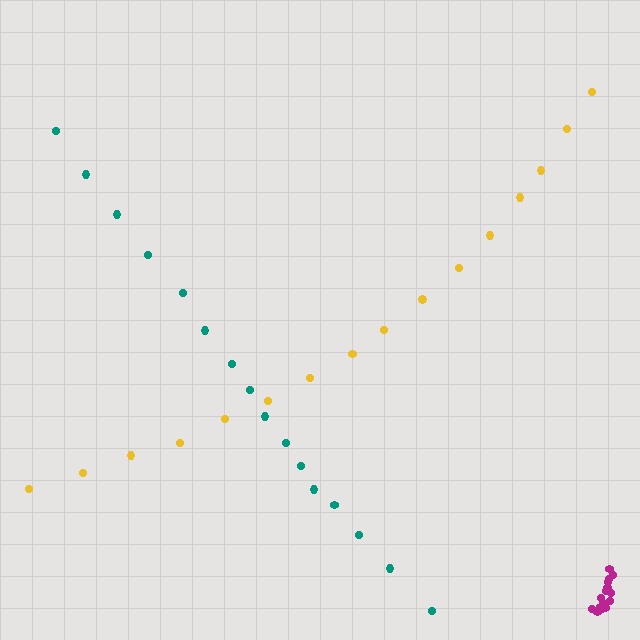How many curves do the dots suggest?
There are 3 distinct paths.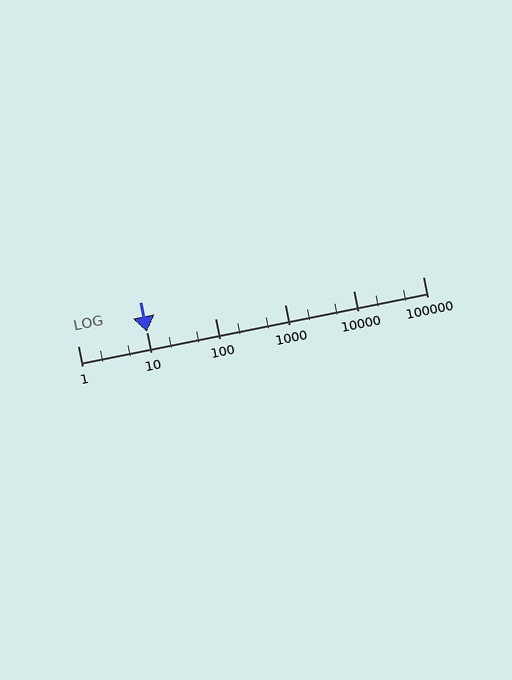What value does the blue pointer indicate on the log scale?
The pointer indicates approximately 10.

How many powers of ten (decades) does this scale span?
The scale spans 5 decades, from 1 to 100000.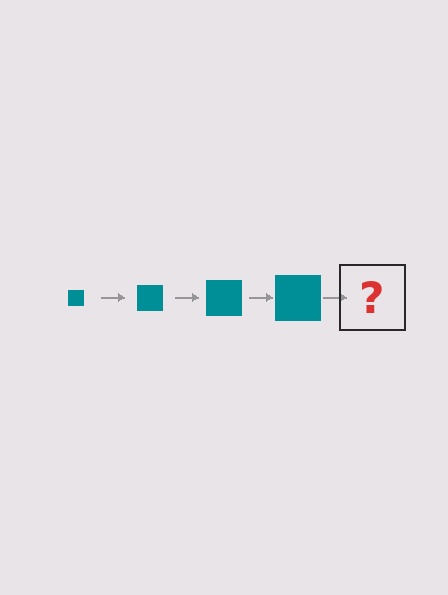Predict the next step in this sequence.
The next step is a teal square, larger than the previous one.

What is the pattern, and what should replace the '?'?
The pattern is that the square gets progressively larger each step. The '?' should be a teal square, larger than the previous one.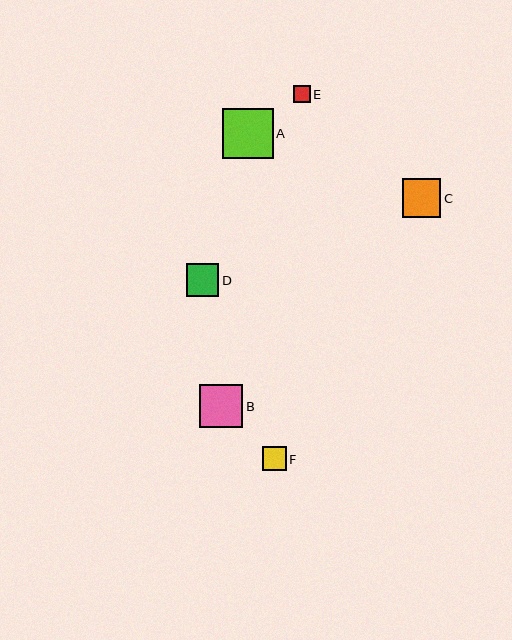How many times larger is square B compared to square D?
Square B is approximately 1.3 times the size of square D.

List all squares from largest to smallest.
From largest to smallest: A, B, C, D, F, E.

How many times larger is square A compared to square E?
Square A is approximately 3.0 times the size of square E.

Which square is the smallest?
Square E is the smallest with a size of approximately 16 pixels.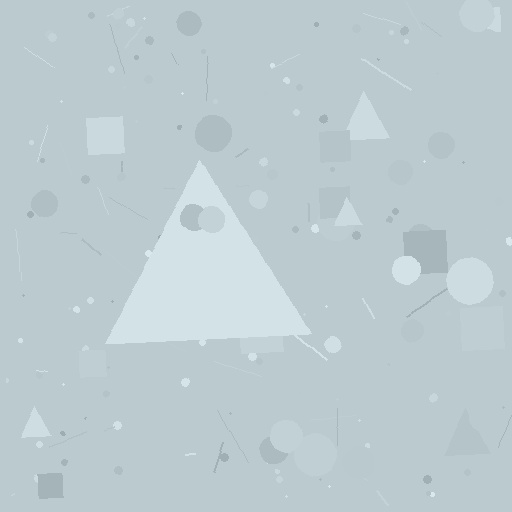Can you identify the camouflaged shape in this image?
The camouflaged shape is a triangle.